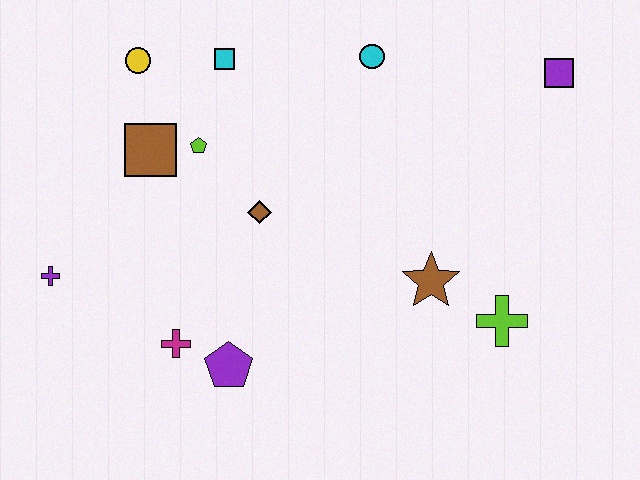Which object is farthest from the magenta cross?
The purple square is farthest from the magenta cross.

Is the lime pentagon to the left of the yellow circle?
No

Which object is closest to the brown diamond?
The lime pentagon is closest to the brown diamond.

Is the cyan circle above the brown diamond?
Yes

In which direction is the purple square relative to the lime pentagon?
The purple square is to the right of the lime pentagon.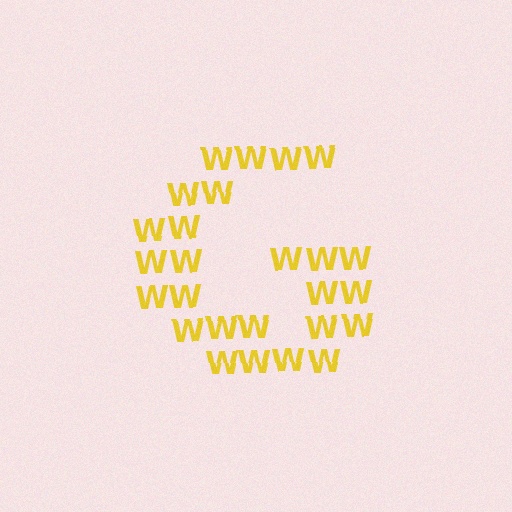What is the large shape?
The large shape is the letter G.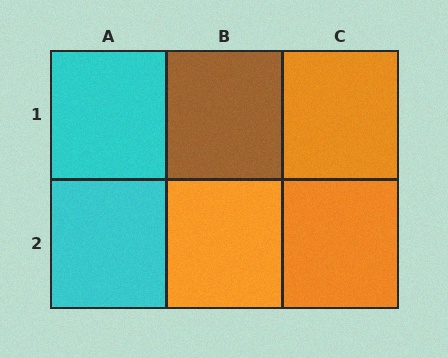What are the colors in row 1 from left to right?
Cyan, brown, orange.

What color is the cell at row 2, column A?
Cyan.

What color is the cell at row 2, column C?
Orange.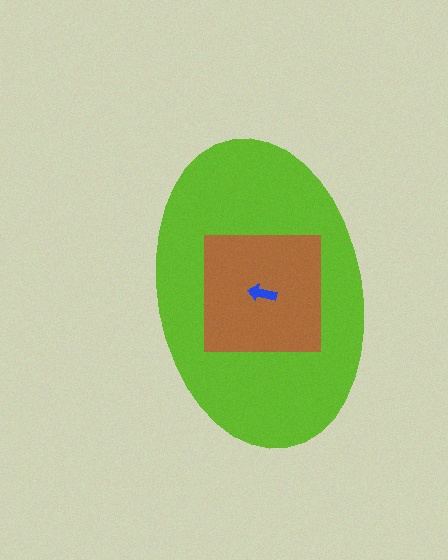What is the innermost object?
The blue arrow.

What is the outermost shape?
The lime ellipse.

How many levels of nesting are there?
3.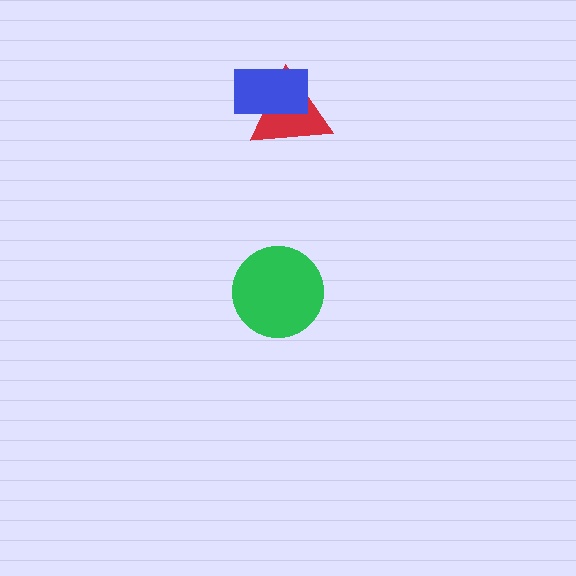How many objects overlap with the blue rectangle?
1 object overlaps with the blue rectangle.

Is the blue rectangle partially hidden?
No, no other shape covers it.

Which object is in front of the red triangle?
The blue rectangle is in front of the red triangle.